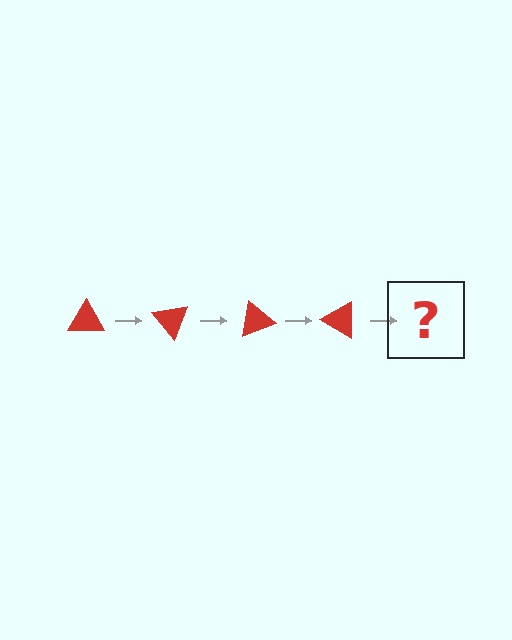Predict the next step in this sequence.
The next step is a red triangle rotated 200 degrees.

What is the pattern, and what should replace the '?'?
The pattern is that the triangle rotates 50 degrees each step. The '?' should be a red triangle rotated 200 degrees.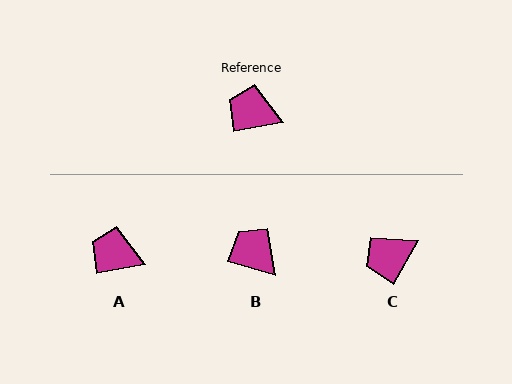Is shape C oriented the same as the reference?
No, it is off by about 50 degrees.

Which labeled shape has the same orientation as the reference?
A.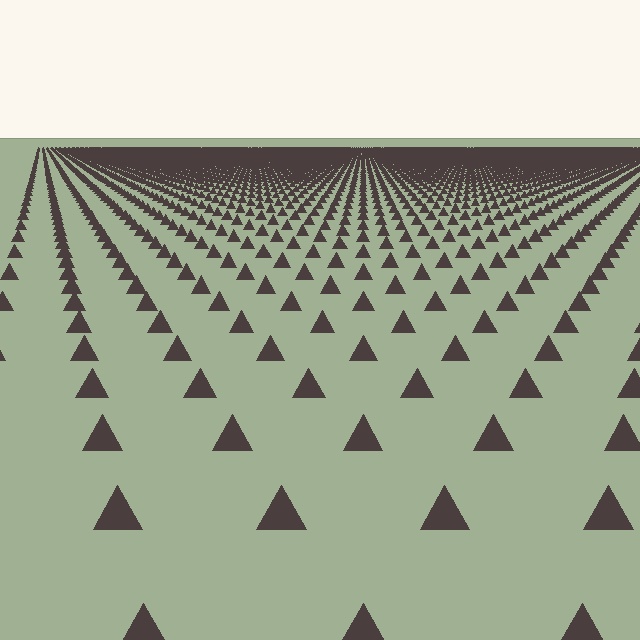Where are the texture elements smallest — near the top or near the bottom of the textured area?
Near the top.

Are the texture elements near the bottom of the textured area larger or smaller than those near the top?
Larger. Near the bottom, elements are closer to the viewer and appear at a bigger on-screen size.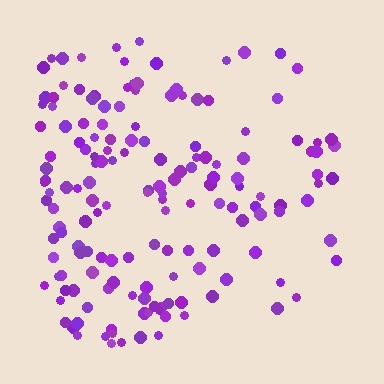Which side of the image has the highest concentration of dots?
The left.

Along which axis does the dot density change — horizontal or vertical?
Horizontal.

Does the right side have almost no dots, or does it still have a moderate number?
Still a moderate number, just noticeably fewer than the left.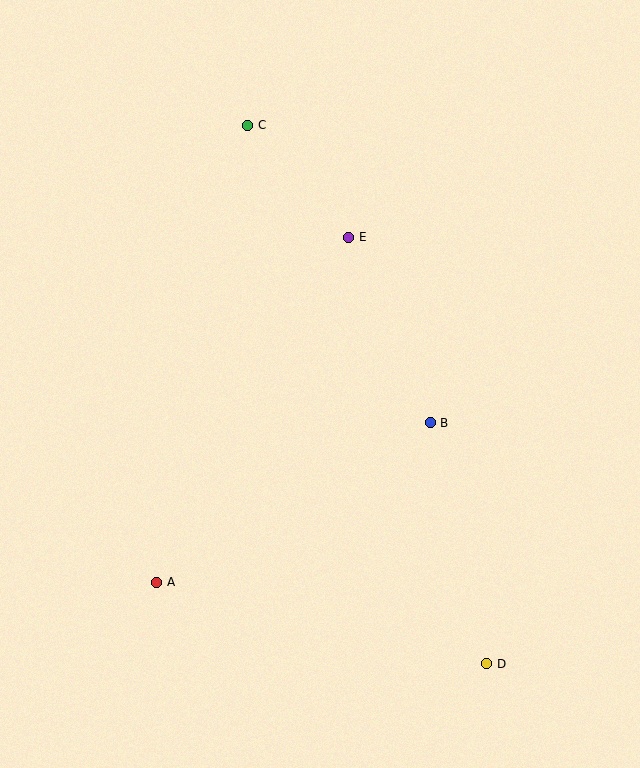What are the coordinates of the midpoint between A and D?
The midpoint between A and D is at (322, 623).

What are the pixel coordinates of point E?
Point E is at (349, 237).